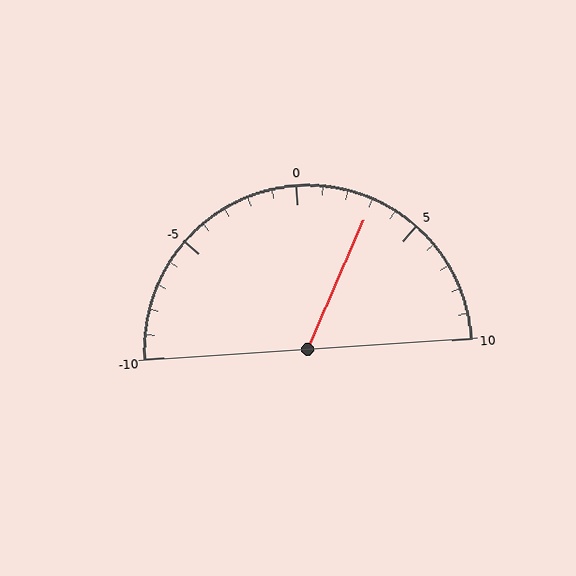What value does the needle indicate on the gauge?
The needle indicates approximately 3.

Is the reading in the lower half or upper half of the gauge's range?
The reading is in the upper half of the range (-10 to 10).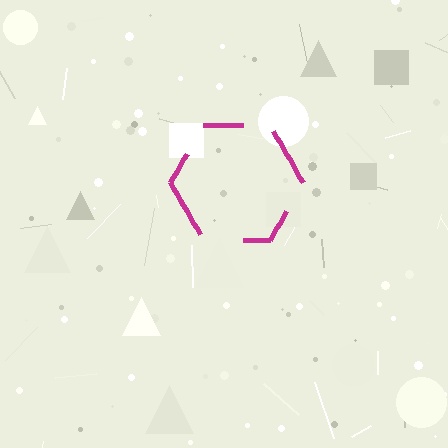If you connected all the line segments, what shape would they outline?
They would outline a hexagon.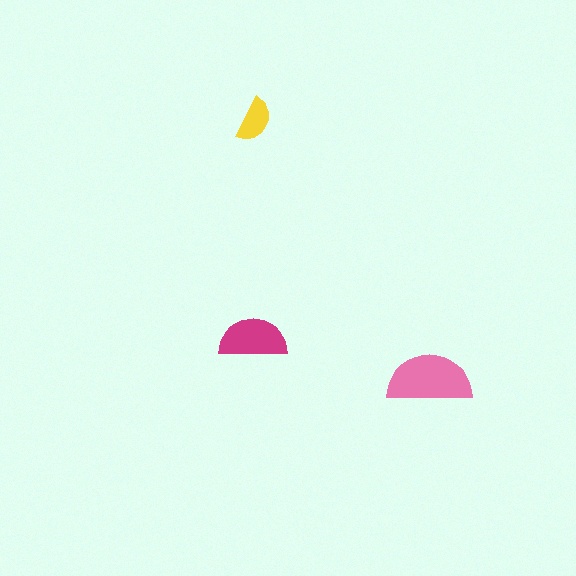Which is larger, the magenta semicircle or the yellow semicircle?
The magenta one.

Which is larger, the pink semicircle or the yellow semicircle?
The pink one.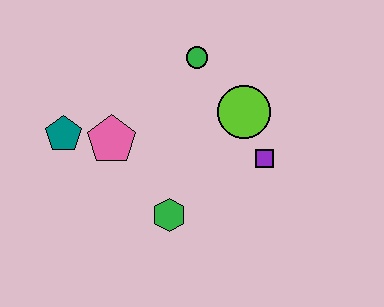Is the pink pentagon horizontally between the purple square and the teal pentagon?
Yes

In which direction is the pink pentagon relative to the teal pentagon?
The pink pentagon is to the right of the teal pentagon.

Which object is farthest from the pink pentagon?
The purple square is farthest from the pink pentagon.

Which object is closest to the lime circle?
The purple square is closest to the lime circle.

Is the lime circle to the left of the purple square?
Yes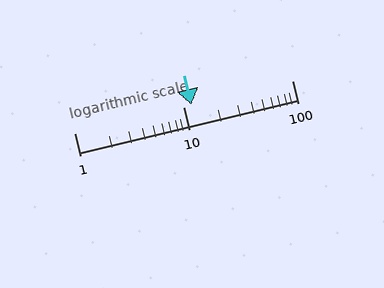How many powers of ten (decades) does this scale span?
The scale spans 2 decades, from 1 to 100.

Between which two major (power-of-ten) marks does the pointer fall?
The pointer is between 10 and 100.